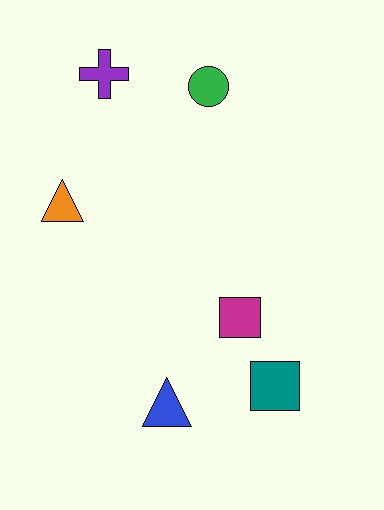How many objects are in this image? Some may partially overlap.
There are 6 objects.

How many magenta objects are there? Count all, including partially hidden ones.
There is 1 magenta object.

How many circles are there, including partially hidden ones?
There is 1 circle.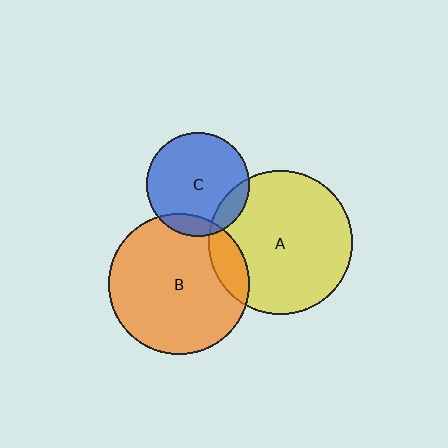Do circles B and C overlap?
Yes.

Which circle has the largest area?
Circle A (yellow).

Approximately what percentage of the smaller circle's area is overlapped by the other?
Approximately 10%.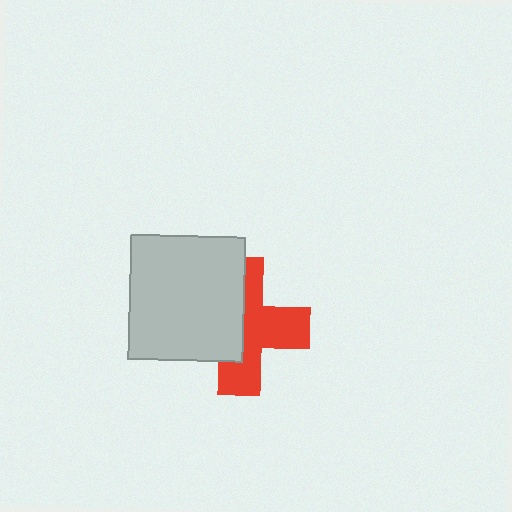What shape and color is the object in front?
The object in front is a light gray rectangle.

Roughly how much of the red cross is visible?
About half of it is visible (roughly 54%).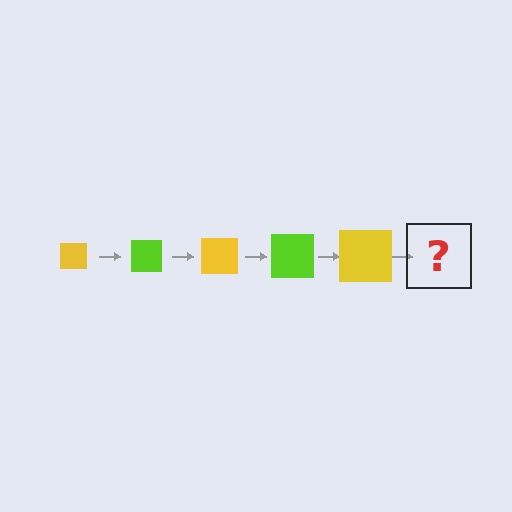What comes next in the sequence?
The next element should be a lime square, larger than the previous one.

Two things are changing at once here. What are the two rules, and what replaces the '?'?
The two rules are that the square grows larger each step and the color cycles through yellow and lime. The '?' should be a lime square, larger than the previous one.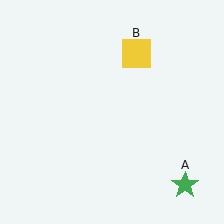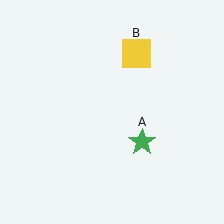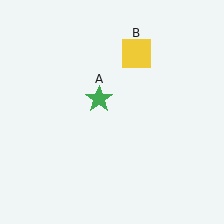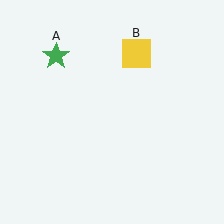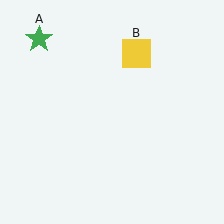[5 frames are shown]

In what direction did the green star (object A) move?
The green star (object A) moved up and to the left.